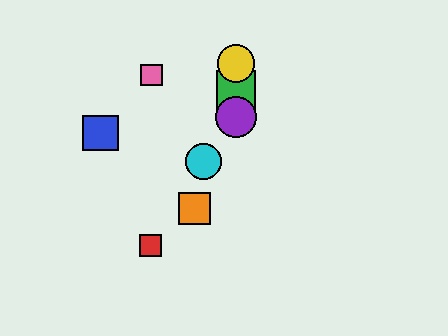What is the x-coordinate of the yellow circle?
The yellow circle is at x≈236.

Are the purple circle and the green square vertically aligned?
Yes, both are at x≈236.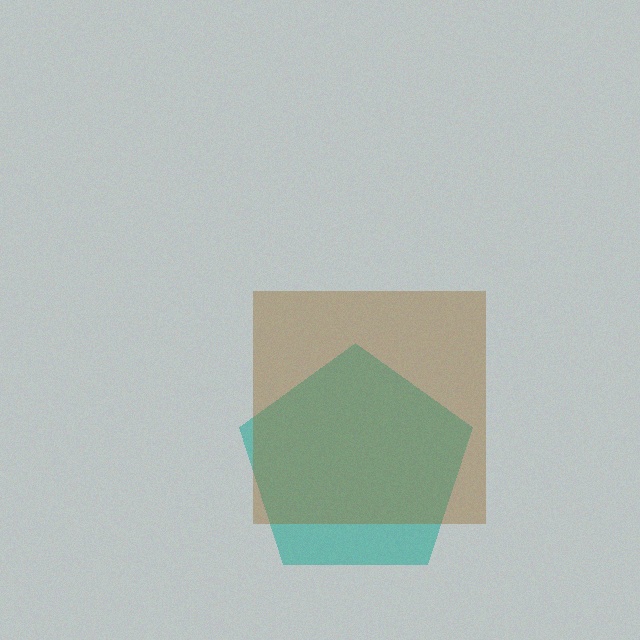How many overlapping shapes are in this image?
There are 2 overlapping shapes in the image.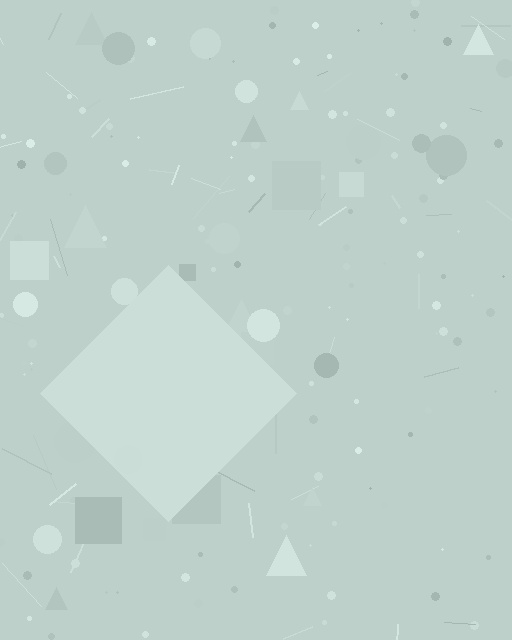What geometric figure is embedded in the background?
A diamond is embedded in the background.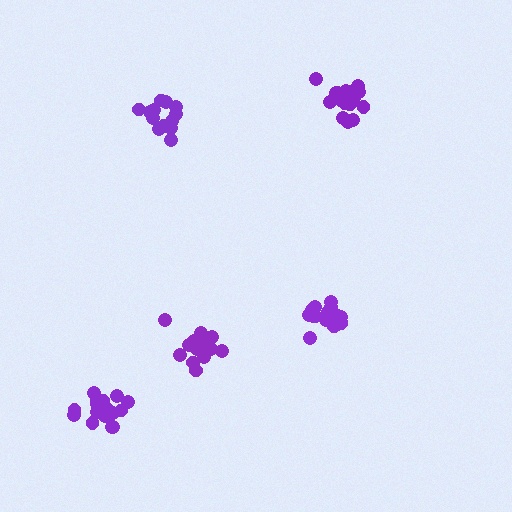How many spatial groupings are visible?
There are 5 spatial groupings.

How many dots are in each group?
Group 1: 17 dots, Group 2: 13 dots, Group 3: 19 dots, Group 4: 17 dots, Group 5: 17 dots (83 total).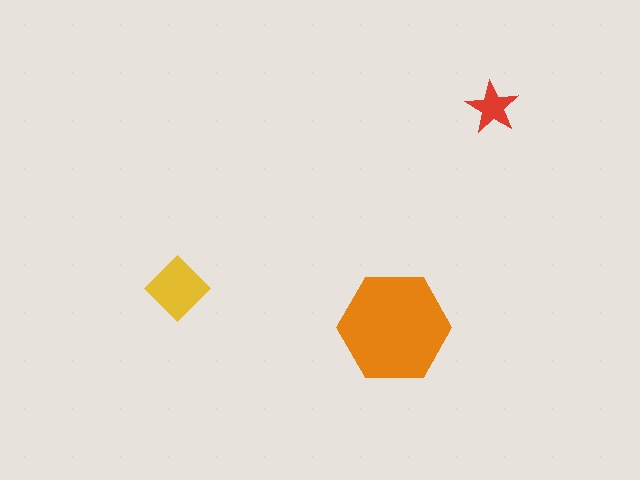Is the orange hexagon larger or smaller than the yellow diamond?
Larger.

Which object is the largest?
The orange hexagon.